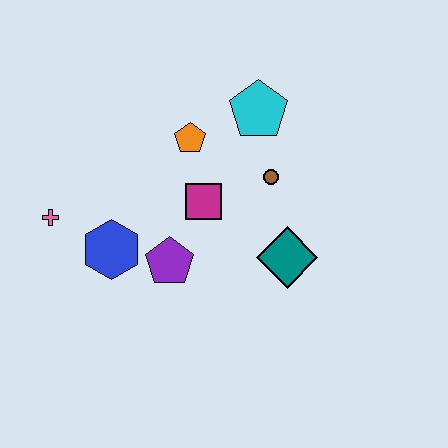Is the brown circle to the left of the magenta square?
No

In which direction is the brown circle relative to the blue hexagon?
The brown circle is to the right of the blue hexagon.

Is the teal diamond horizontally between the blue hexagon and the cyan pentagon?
No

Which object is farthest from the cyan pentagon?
The pink cross is farthest from the cyan pentagon.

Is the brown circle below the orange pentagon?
Yes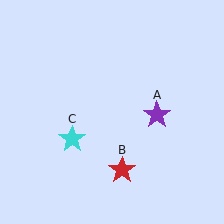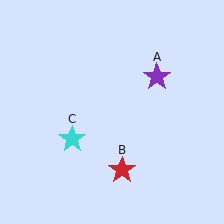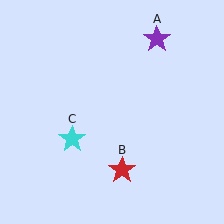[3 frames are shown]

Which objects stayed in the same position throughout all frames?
Red star (object B) and cyan star (object C) remained stationary.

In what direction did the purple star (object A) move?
The purple star (object A) moved up.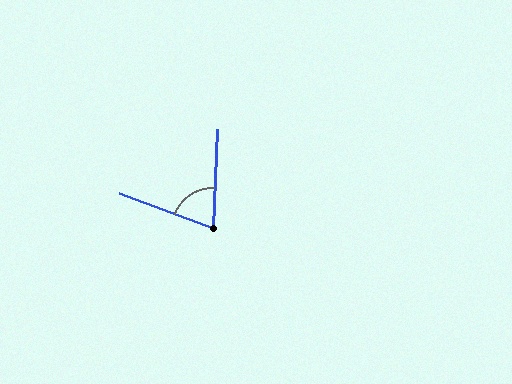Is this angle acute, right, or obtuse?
It is acute.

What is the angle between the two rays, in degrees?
Approximately 72 degrees.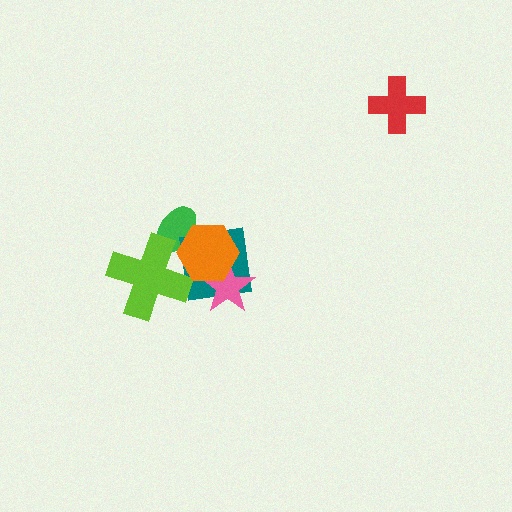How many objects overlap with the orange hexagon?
4 objects overlap with the orange hexagon.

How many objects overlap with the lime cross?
3 objects overlap with the lime cross.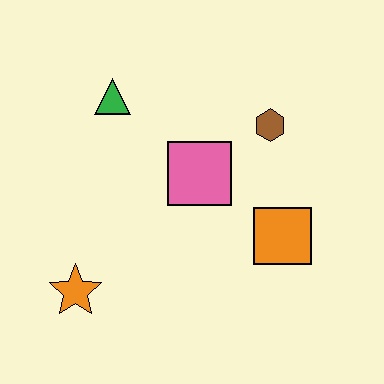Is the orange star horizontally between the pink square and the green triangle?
No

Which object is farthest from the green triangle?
The orange square is farthest from the green triangle.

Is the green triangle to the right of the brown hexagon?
No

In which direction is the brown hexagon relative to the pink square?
The brown hexagon is to the right of the pink square.